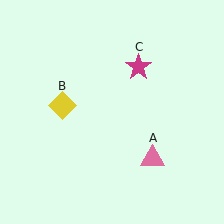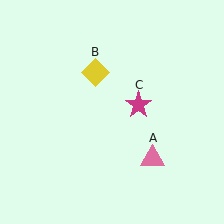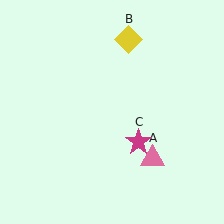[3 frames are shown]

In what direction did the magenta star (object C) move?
The magenta star (object C) moved down.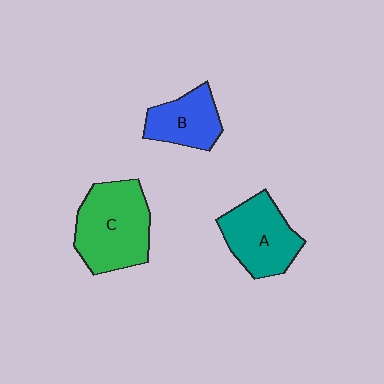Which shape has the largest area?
Shape C (green).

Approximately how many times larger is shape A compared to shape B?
Approximately 1.3 times.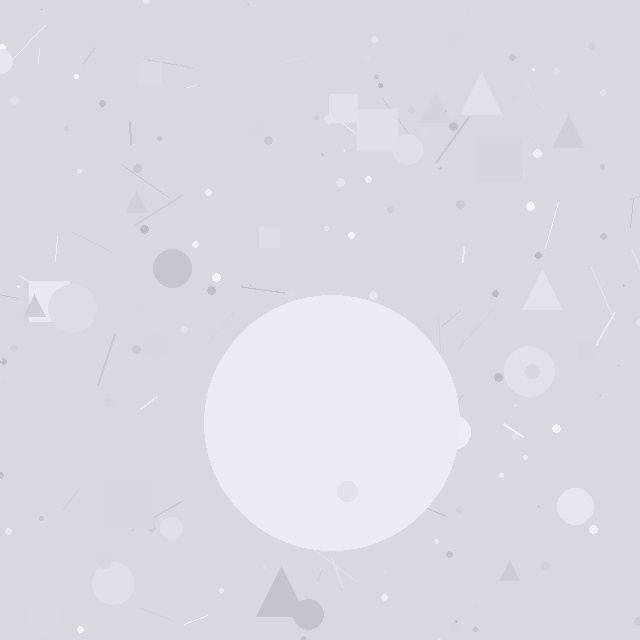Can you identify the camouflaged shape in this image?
The camouflaged shape is a circle.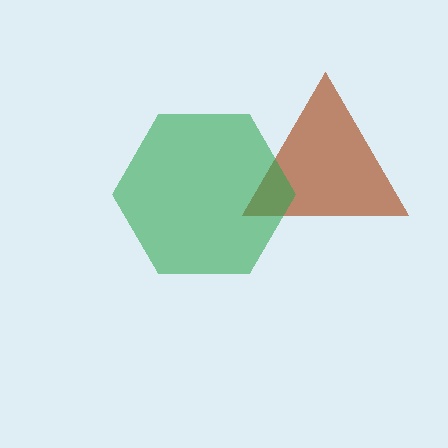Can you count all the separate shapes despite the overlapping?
Yes, there are 2 separate shapes.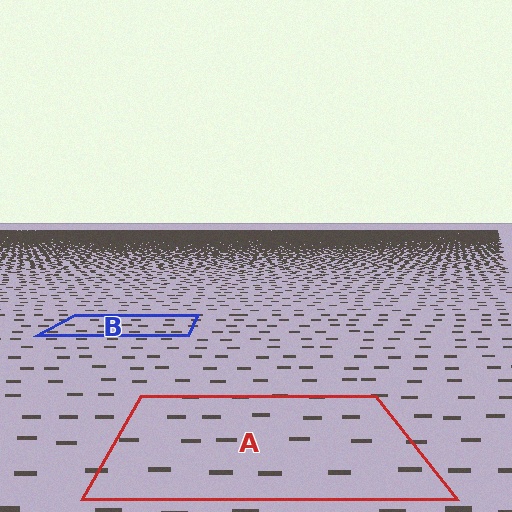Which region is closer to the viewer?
Region A is closer. The texture elements there are larger and more spread out.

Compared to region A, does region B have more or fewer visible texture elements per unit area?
Region B has more texture elements per unit area — they are packed more densely because it is farther away.